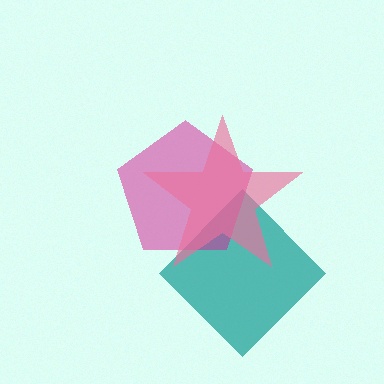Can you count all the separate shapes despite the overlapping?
Yes, there are 3 separate shapes.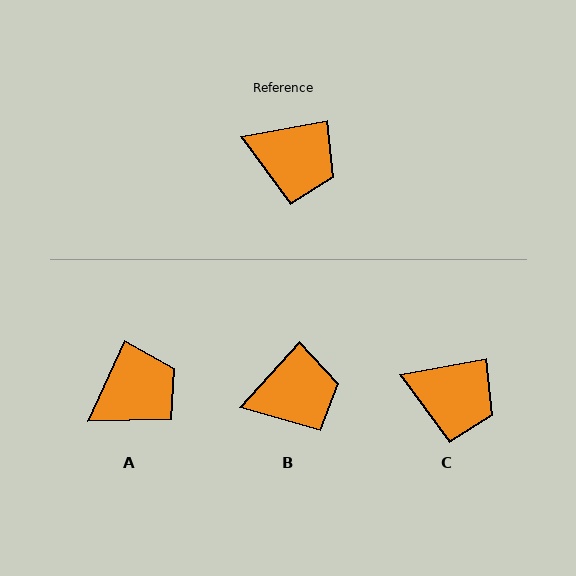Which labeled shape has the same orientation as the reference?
C.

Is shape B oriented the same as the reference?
No, it is off by about 37 degrees.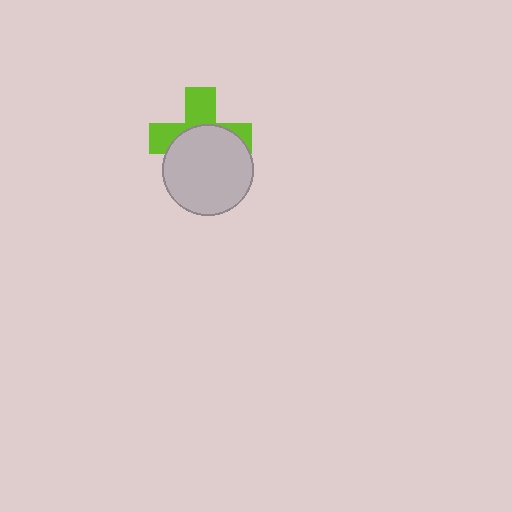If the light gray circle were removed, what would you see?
You would see the complete lime cross.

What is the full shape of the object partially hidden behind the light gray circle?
The partially hidden object is a lime cross.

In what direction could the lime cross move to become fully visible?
The lime cross could move up. That would shift it out from behind the light gray circle entirely.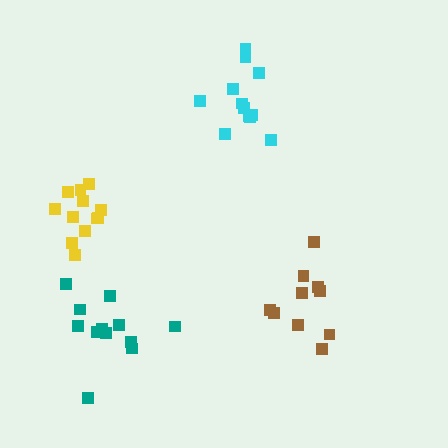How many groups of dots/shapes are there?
There are 4 groups.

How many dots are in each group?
Group 1: 12 dots, Group 2: 12 dots, Group 3: 10 dots, Group 4: 12 dots (46 total).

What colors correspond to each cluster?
The clusters are colored: cyan, yellow, brown, teal.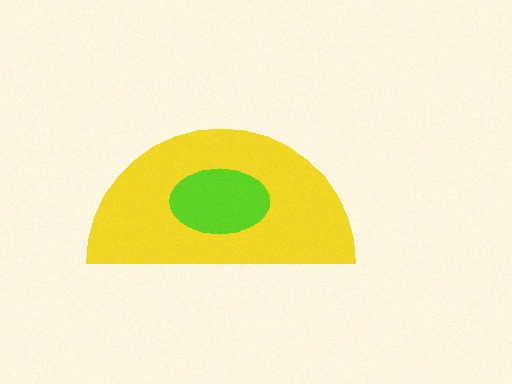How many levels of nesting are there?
2.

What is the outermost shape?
The yellow semicircle.